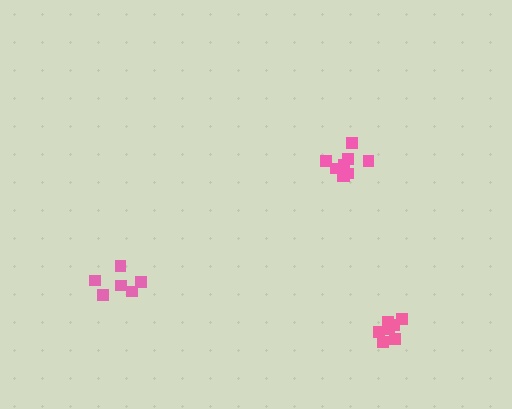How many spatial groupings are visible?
There are 3 spatial groupings.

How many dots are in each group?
Group 1: 9 dots, Group 2: 7 dots, Group 3: 6 dots (22 total).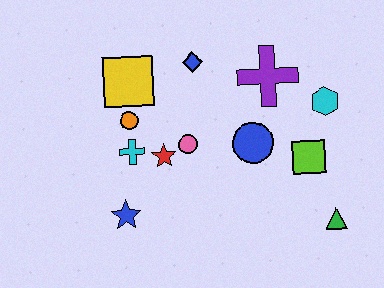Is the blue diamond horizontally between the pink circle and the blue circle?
Yes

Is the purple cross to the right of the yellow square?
Yes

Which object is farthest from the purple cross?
The blue star is farthest from the purple cross.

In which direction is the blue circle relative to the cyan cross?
The blue circle is to the right of the cyan cross.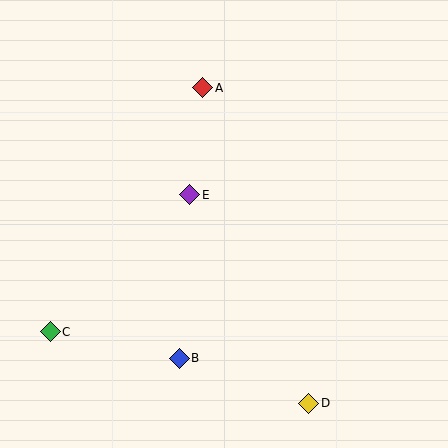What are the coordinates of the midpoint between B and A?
The midpoint between B and A is at (191, 223).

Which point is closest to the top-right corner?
Point A is closest to the top-right corner.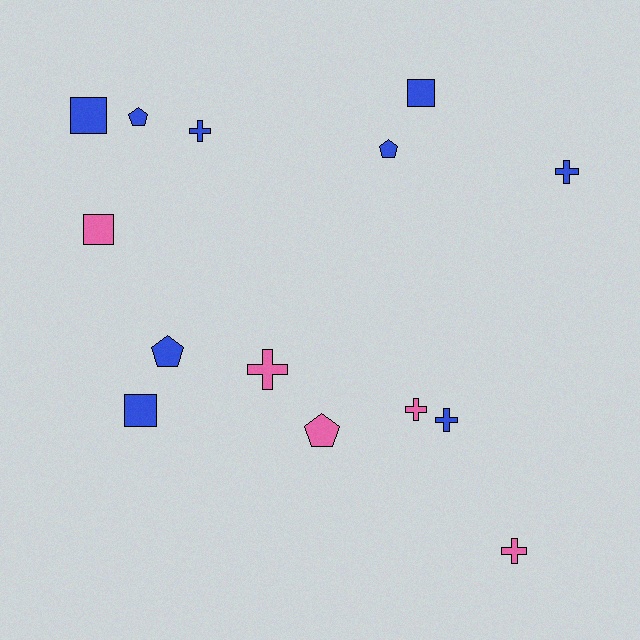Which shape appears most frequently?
Cross, with 6 objects.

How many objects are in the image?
There are 14 objects.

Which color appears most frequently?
Blue, with 9 objects.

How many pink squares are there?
There is 1 pink square.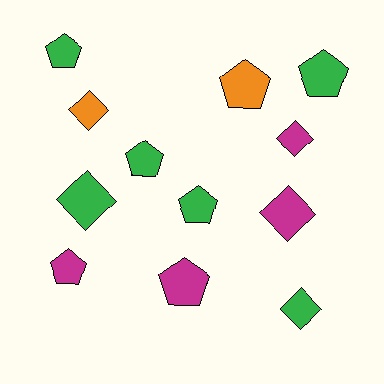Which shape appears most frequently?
Pentagon, with 7 objects.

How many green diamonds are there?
There are 2 green diamonds.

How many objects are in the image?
There are 12 objects.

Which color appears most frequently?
Green, with 6 objects.